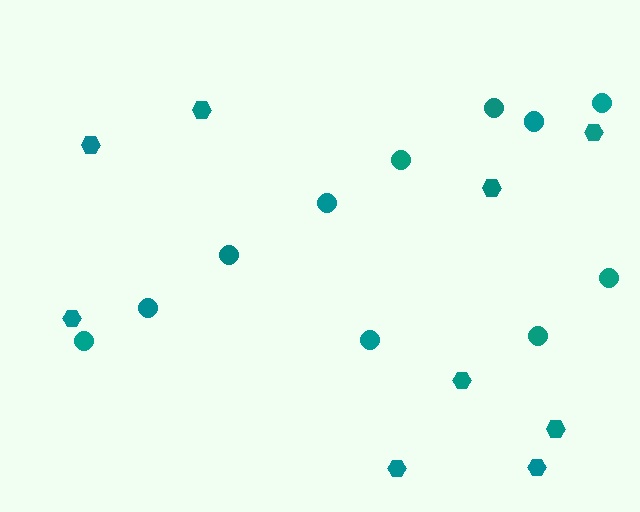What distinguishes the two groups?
There are 2 groups: one group of circles (11) and one group of hexagons (9).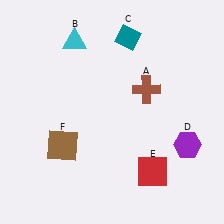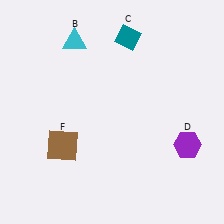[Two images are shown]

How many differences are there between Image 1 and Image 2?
There are 2 differences between the two images.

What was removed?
The brown cross (A), the red square (E) were removed in Image 2.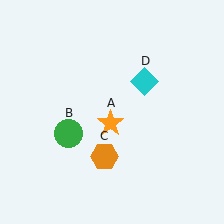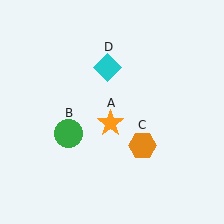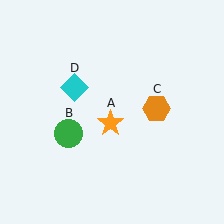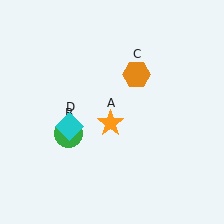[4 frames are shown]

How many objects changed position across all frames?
2 objects changed position: orange hexagon (object C), cyan diamond (object D).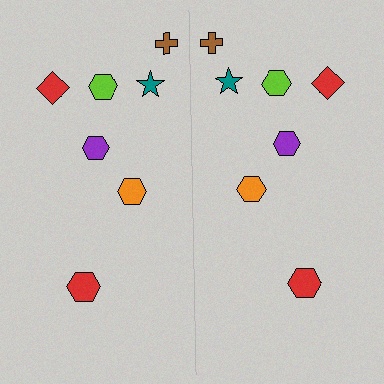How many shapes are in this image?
There are 14 shapes in this image.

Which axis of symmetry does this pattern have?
The pattern has a vertical axis of symmetry running through the center of the image.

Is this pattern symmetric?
Yes, this pattern has bilateral (reflection) symmetry.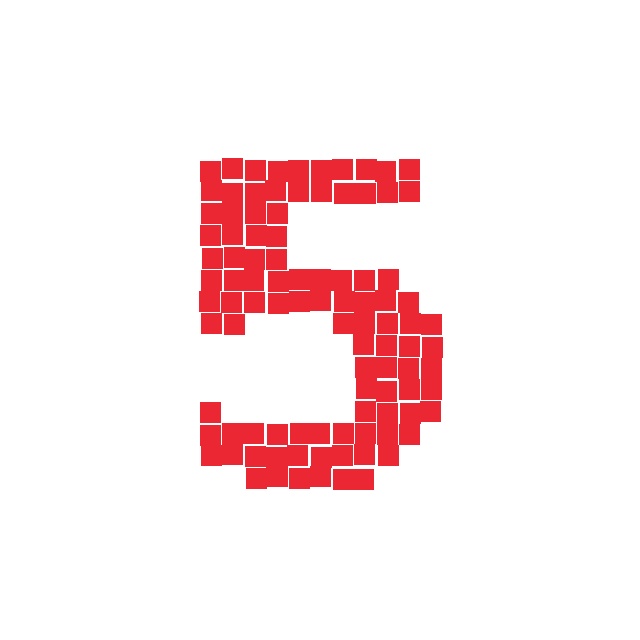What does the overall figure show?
The overall figure shows the digit 5.